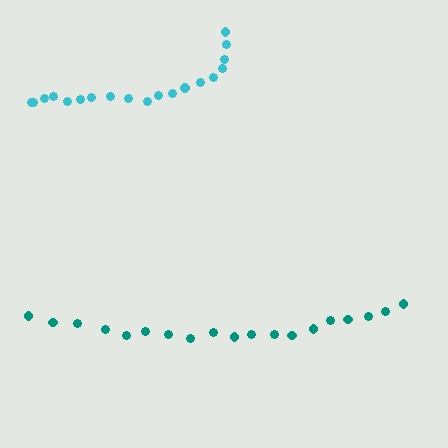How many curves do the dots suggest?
There are 2 distinct paths.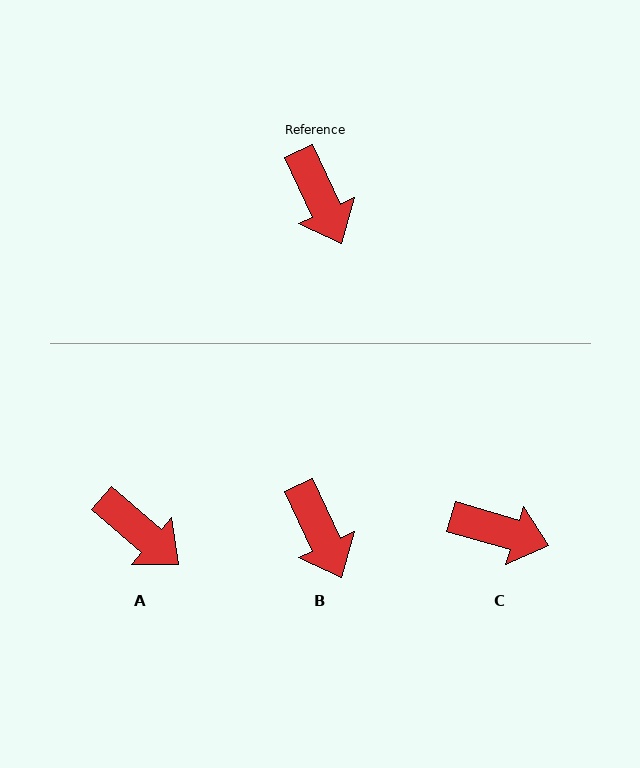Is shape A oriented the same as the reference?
No, it is off by about 24 degrees.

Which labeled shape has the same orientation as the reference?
B.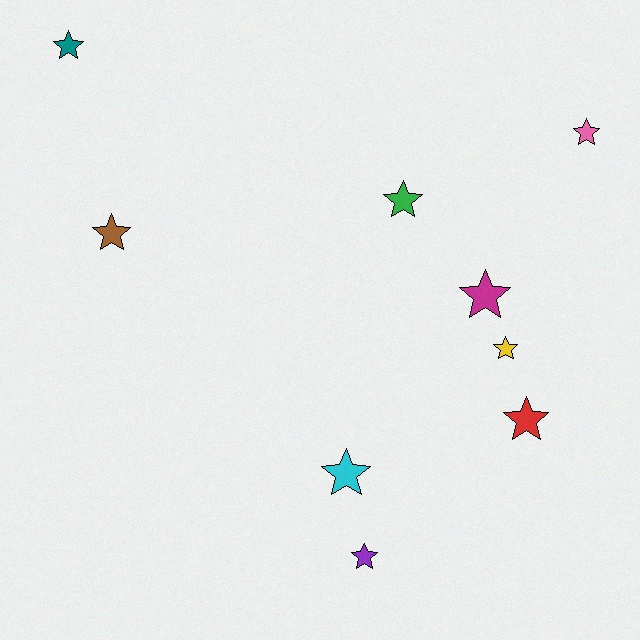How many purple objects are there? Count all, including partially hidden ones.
There is 1 purple object.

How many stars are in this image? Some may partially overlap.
There are 9 stars.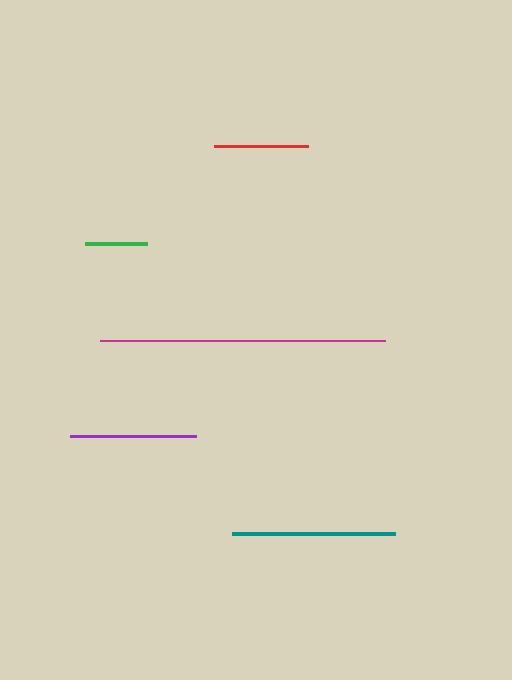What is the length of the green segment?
The green segment is approximately 62 pixels long.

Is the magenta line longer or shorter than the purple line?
The magenta line is longer than the purple line.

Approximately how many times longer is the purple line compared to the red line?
The purple line is approximately 1.3 times the length of the red line.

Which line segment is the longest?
The magenta line is the longest at approximately 285 pixels.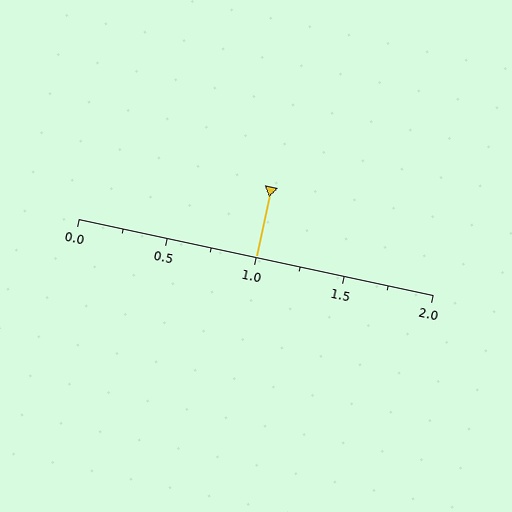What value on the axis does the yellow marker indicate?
The marker indicates approximately 1.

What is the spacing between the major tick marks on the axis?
The major ticks are spaced 0.5 apart.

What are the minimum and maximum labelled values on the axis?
The axis runs from 0.0 to 2.0.